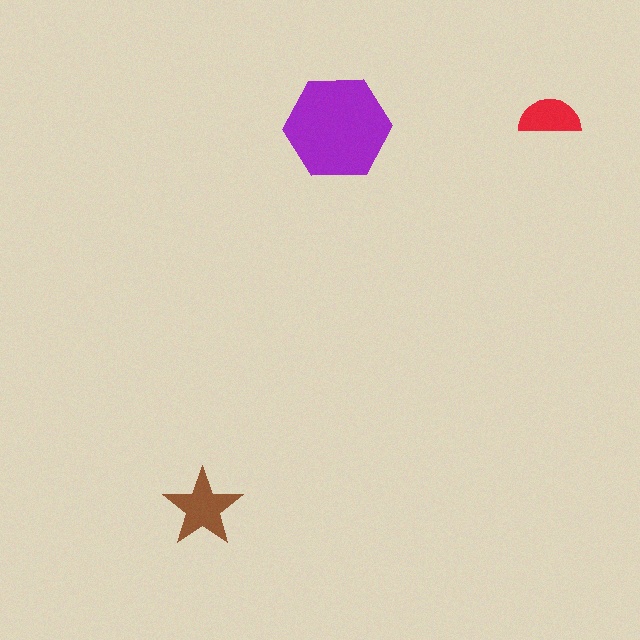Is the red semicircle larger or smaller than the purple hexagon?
Smaller.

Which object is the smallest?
The red semicircle.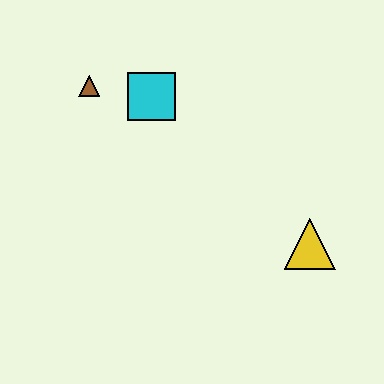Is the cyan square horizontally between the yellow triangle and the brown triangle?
Yes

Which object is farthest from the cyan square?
The yellow triangle is farthest from the cyan square.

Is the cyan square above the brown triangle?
No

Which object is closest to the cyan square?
The brown triangle is closest to the cyan square.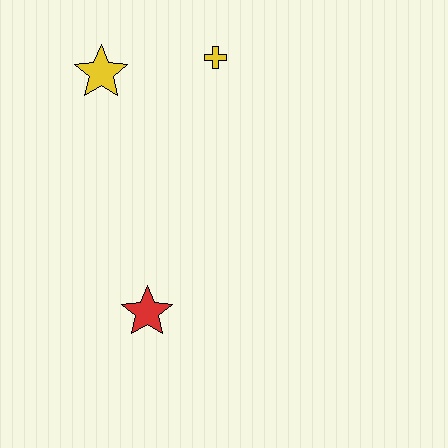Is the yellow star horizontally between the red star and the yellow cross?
No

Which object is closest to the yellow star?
The yellow cross is closest to the yellow star.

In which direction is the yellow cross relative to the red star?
The yellow cross is above the red star.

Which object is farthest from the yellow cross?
The red star is farthest from the yellow cross.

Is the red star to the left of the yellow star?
No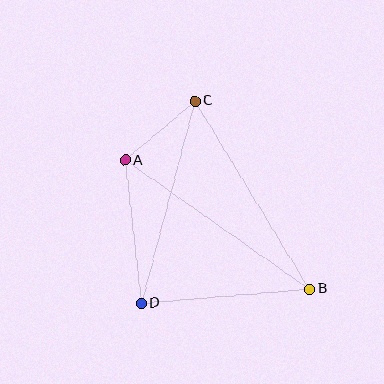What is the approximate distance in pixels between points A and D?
The distance between A and D is approximately 144 pixels.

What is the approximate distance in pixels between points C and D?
The distance between C and D is approximately 209 pixels.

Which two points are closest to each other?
Points A and C are closest to each other.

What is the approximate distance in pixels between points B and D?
The distance between B and D is approximately 169 pixels.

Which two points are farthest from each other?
Points A and B are farthest from each other.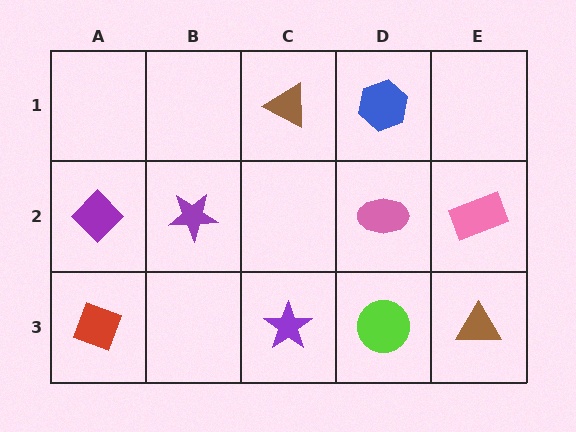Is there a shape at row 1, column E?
No, that cell is empty.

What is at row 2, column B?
A purple star.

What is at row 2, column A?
A purple diamond.